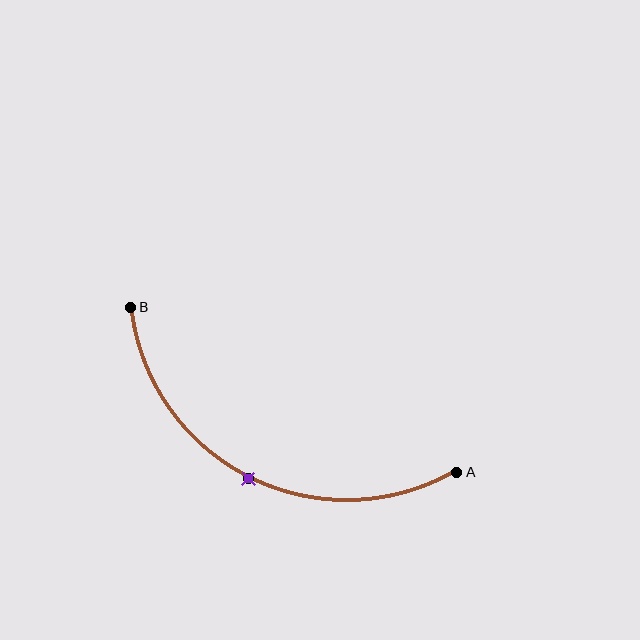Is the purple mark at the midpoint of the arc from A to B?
Yes. The purple mark lies on the arc at equal arc-length from both A and B — it is the arc midpoint.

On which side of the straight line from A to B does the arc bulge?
The arc bulges below the straight line connecting A and B.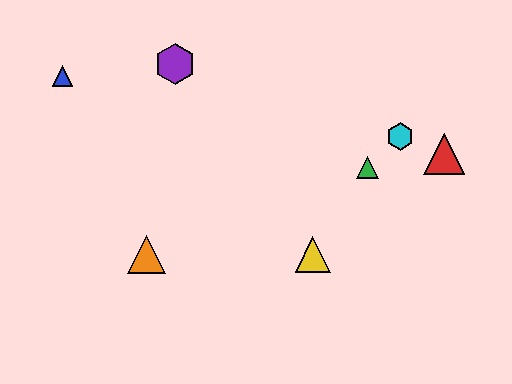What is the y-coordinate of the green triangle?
The green triangle is at y≈168.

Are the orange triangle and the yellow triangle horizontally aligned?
Yes, both are at y≈254.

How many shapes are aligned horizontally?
2 shapes (the yellow triangle, the orange triangle) are aligned horizontally.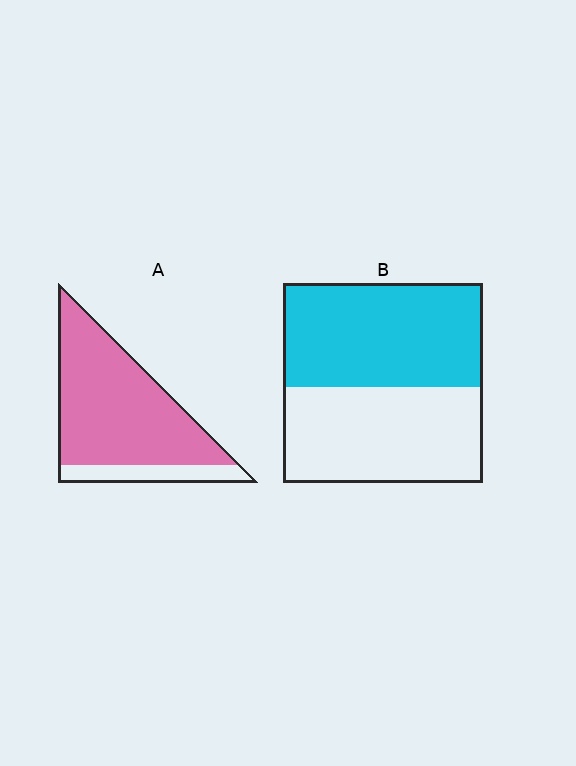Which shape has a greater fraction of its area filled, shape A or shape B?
Shape A.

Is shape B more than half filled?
Roughly half.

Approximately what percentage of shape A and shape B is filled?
A is approximately 85% and B is approximately 50%.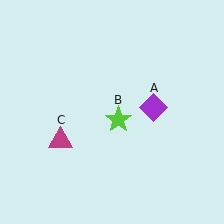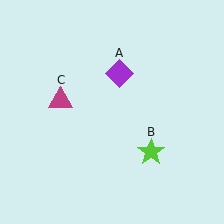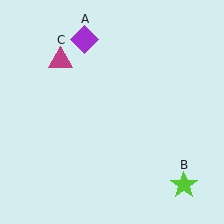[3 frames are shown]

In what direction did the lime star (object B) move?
The lime star (object B) moved down and to the right.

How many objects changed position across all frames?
3 objects changed position: purple diamond (object A), lime star (object B), magenta triangle (object C).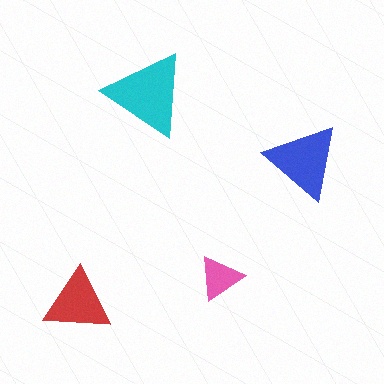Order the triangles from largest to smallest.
the cyan one, the blue one, the red one, the pink one.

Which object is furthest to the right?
The blue triangle is rightmost.